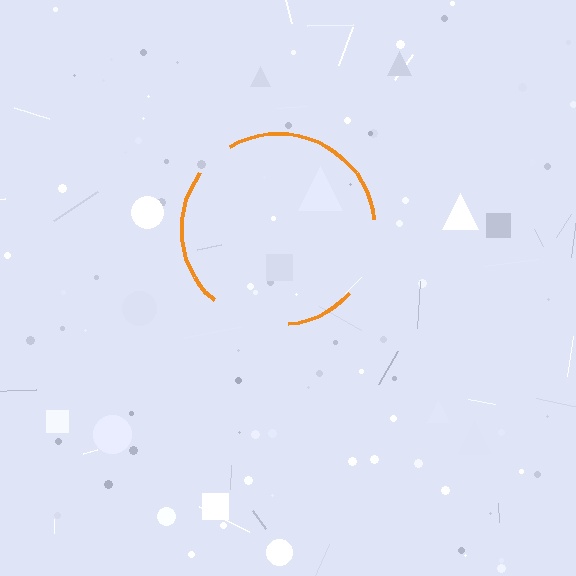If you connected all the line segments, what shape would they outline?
They would outline a circle.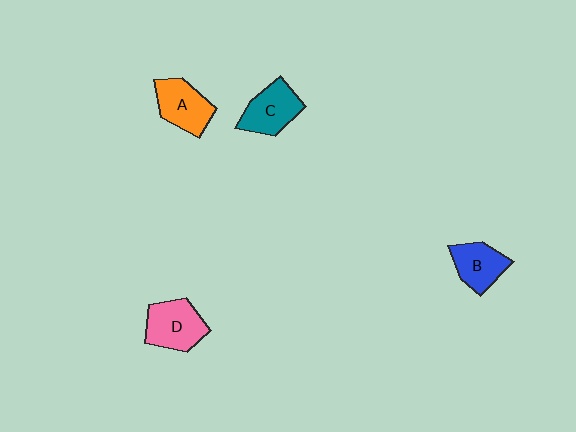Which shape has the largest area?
Shape D (pink).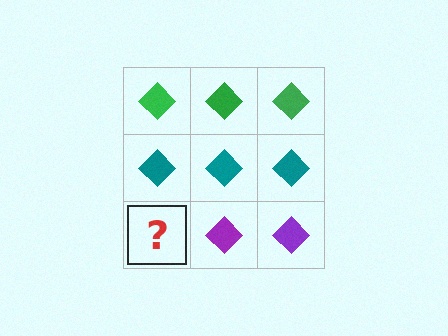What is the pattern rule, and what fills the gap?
The rule is that each row has a consistent color. The gap should be filled with a purple diamond.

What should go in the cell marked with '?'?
The missing cell should contain a purple diamond.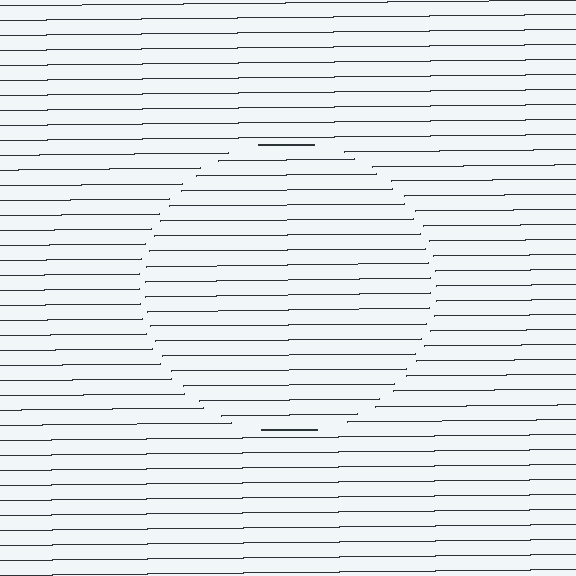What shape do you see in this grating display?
An illusory circle. The interior of the shape contains the same grating, shifted by half a period — the contour is defined by the phase discontinuity where line-ends from the inner and outer gratings abut.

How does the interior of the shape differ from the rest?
The interior of the shape contains the same grating, shifted by half a period — the contour is defined by the phase discontinuity where line-ends from the inner and outer gratings abut.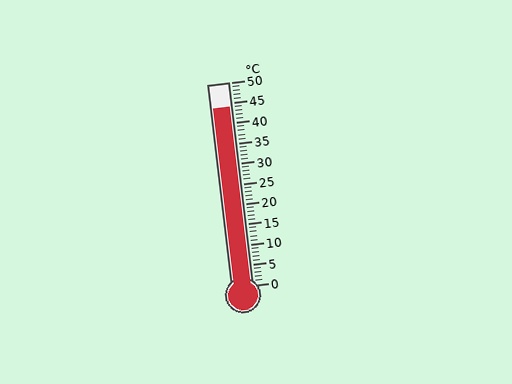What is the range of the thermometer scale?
The thermometer scale ranges from 0°C to 50°C.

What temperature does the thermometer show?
The thermometer shows approximately 44°C.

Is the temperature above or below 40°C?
The temperature is above 40°C.